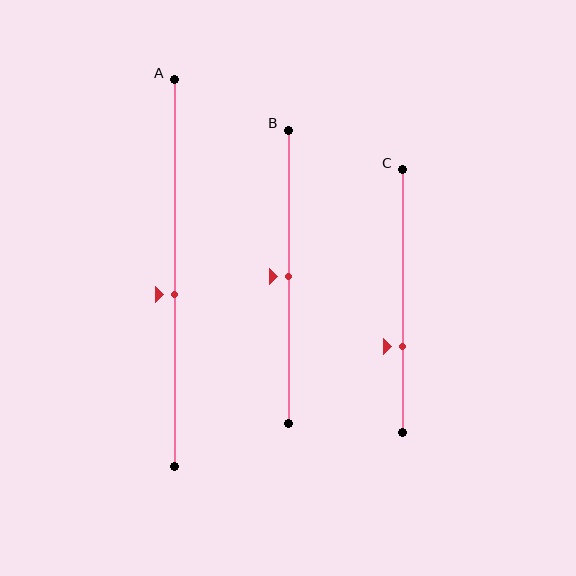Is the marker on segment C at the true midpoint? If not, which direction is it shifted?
No, the marker on segment C is shifted downward by about 17% of the segment length.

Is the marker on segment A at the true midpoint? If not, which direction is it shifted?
No, the marker on segment A is shifted downward by about 6% of the segment length.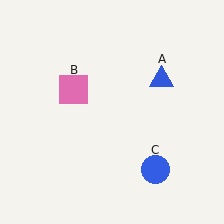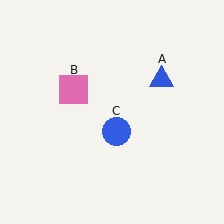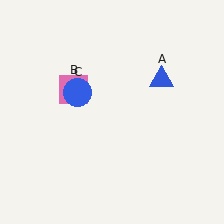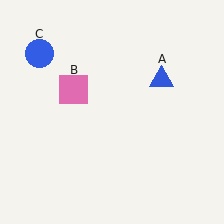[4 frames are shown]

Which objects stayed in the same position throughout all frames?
Blue triangle (object A) and pink square (object B) remained stationary.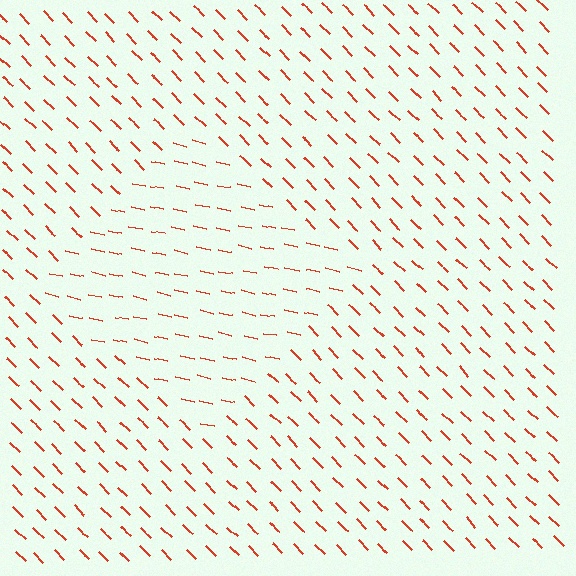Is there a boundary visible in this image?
Yes, there is a texture boundary formed by a change in line orientation.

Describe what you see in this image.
The image is filled with small red line segments. A diamond region in the image has lines oriented differently from the surrounding lines, creating a visible texture boundary.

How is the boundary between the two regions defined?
The boundary is defined purely by a change in line orientation (approximately 33 degrees difference). All lines are the same color and thickness.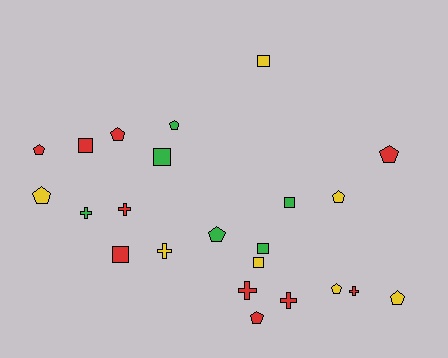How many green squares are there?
There are 3 green squares.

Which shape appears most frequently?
Pentagon, with 10 objects.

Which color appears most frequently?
Red, with 10 objects.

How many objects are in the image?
There are 23 objects.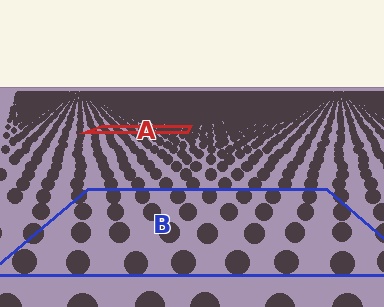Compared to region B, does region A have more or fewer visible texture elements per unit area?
Region A has more texture elements per unit area — they are packed more densely because it is farther away.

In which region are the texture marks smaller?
The texture marks are smaller in region A, because it is farther away.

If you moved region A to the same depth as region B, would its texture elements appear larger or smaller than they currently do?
They would appear larger. At a closer depth, the same texture elements are projected at a bigger on-screen size.